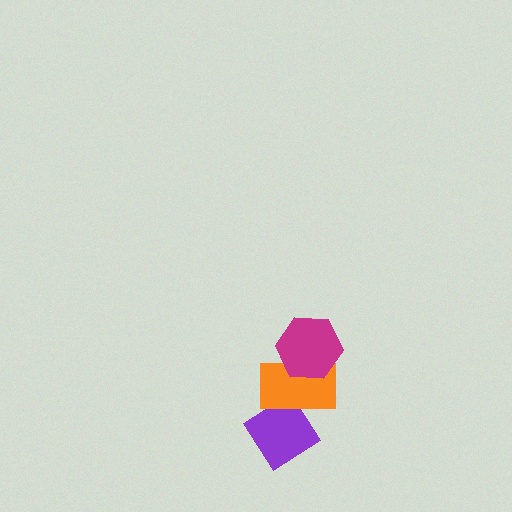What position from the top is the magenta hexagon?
The magenta hexagon is 1st from the top.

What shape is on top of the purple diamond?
The orange rectangle is on top of the purple diamond.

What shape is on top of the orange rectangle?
The magenta hexagon is on top of the orange rectangle.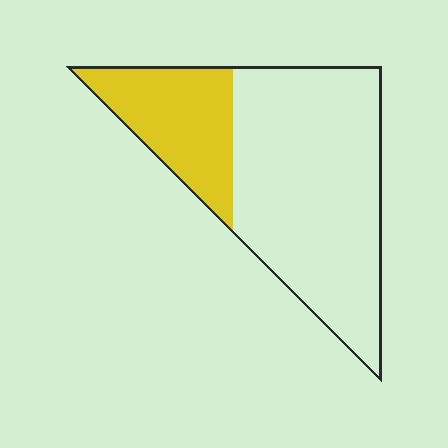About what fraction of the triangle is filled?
About one quarter (1/4).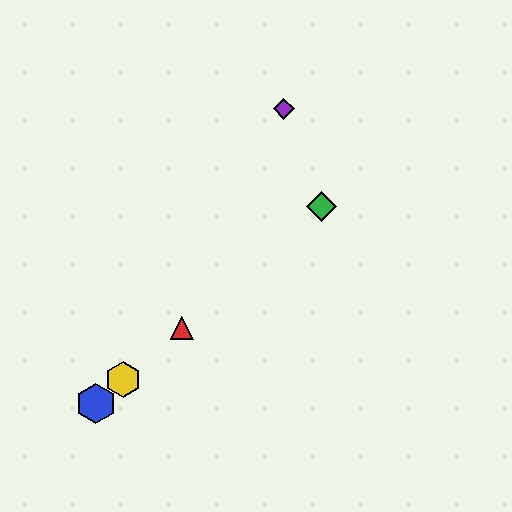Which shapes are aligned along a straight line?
The red triangle, the blue hexagon, the green diamond, the yellow hexagon are aligned along a straight line.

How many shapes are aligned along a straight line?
4 shapes (the red triangle, the blue hexagon, the green diamond, the yellow hexagon) are aligned along a straight line.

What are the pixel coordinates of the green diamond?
The green diamond is at (321, 206).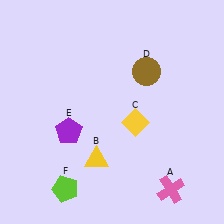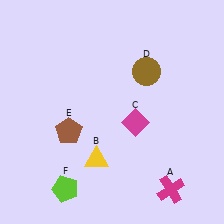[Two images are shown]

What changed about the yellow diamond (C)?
In Image 1, C is yellow. In Image 2, it changed to magenta.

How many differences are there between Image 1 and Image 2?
There are 3 differences between the two images.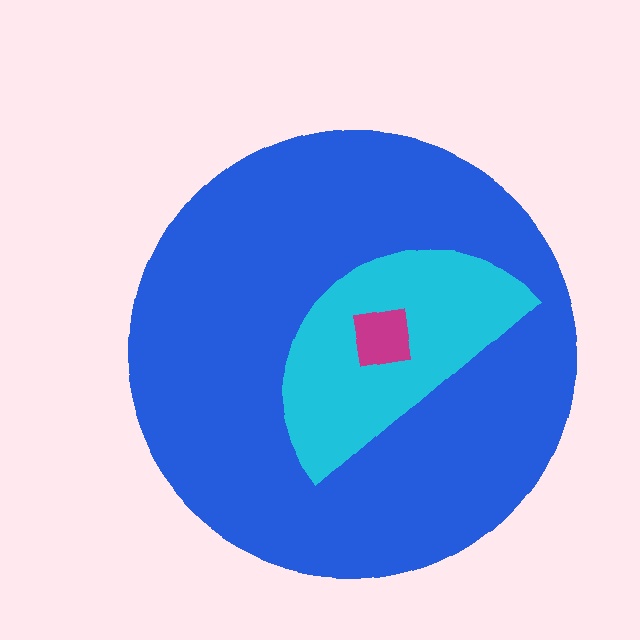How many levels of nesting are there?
3.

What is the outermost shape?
The blue circle.